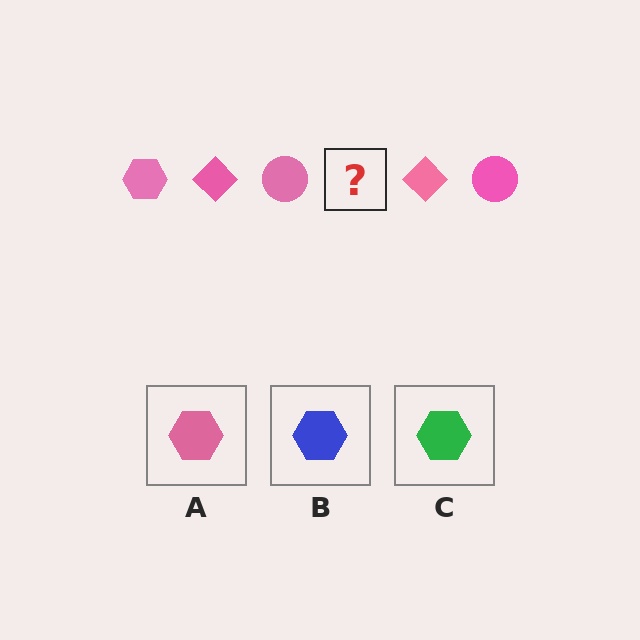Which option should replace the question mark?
Option A.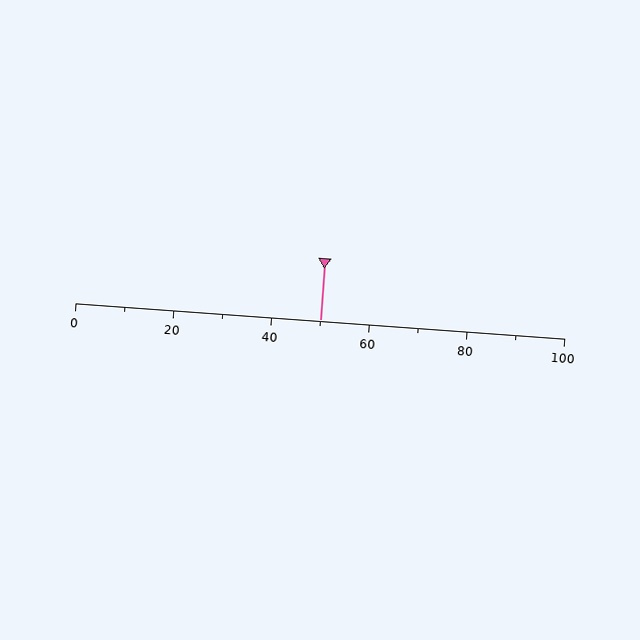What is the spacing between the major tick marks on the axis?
The major ticks are spaced 20 apart.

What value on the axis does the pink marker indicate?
The marker indicates approximately 50.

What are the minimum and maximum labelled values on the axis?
The axis runs from 0 to 100.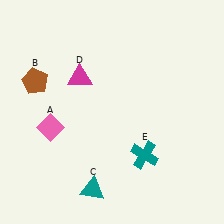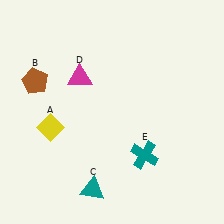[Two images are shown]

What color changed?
The diamond (A) changed from pink in Image 1 to yellow in Image 2.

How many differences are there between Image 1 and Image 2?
There is 1 difference between the two images.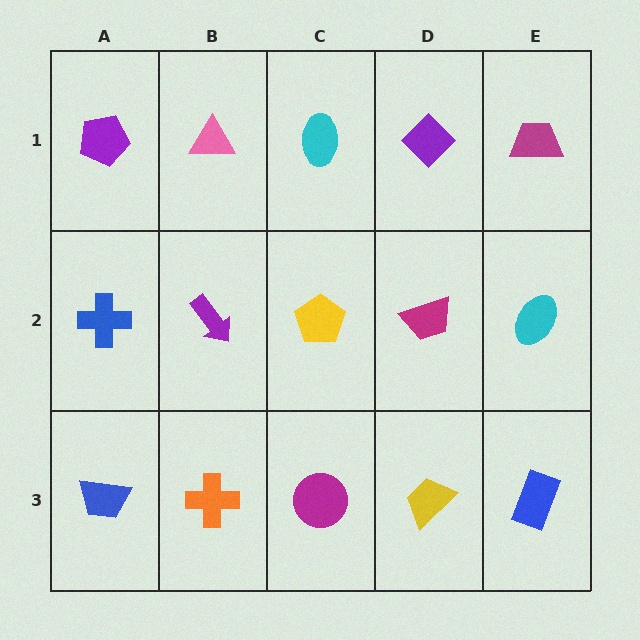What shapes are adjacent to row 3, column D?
A magenta trapezoid (row 2, column D), a magenta circle (row 3, column C), a blue rectangle (row 3, column E).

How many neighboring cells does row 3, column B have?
3.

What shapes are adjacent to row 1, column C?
A yellow pentagon (row 2, column C), a pink triangle (row 1, column B), a purple diamond (row 1, column D).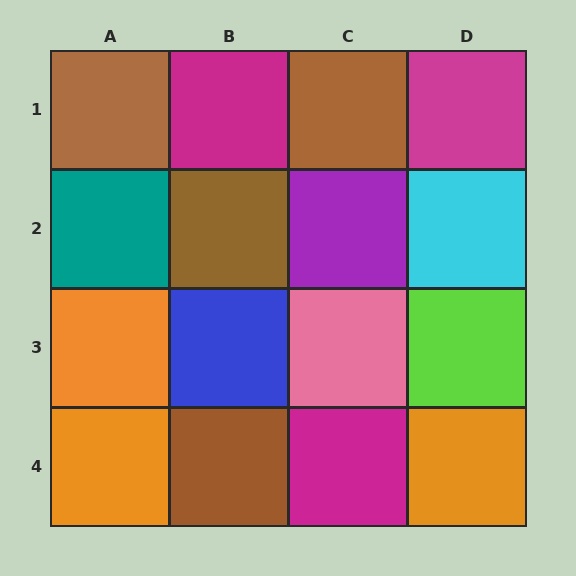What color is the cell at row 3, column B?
Blue.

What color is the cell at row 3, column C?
Pink.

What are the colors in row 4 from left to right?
Orange, brown, magenta, orange.